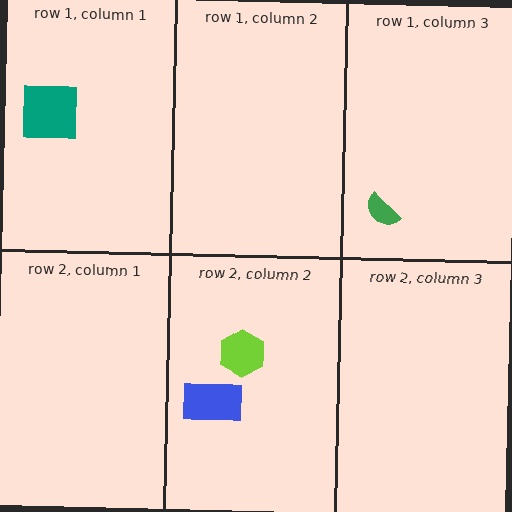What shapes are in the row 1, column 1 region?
The teal square.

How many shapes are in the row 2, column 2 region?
2.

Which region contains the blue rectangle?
The row 2, column 2 region.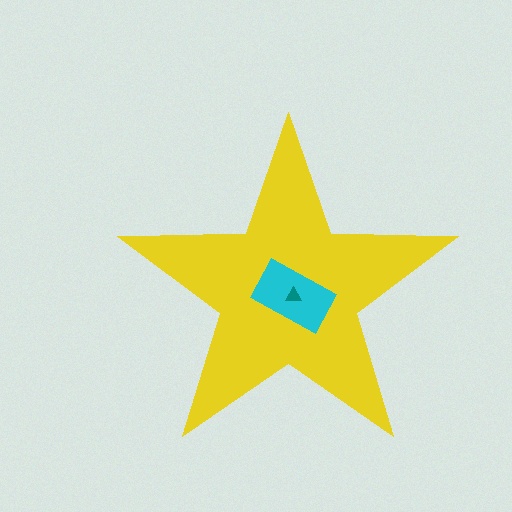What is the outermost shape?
The yellow star.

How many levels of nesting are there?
3.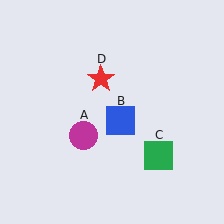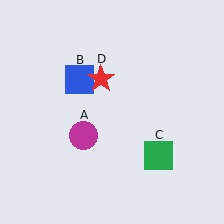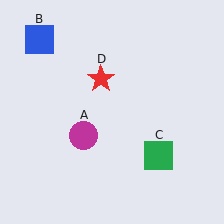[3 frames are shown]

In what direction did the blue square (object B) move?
The blue square (object B) moved up and to the left.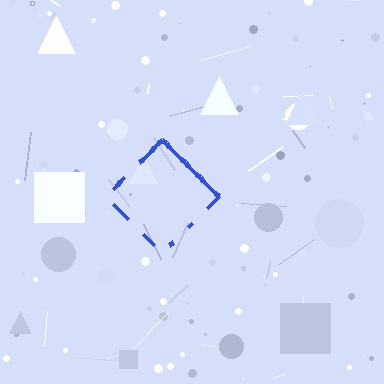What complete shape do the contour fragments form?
The contour fragments form a diamond.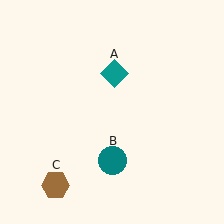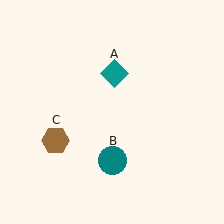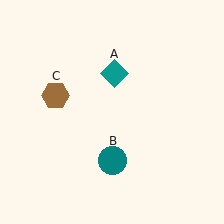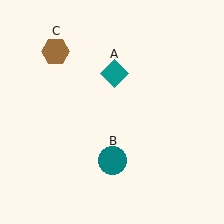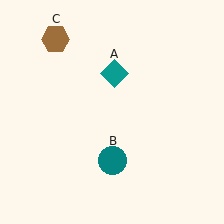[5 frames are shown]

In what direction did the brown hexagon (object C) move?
The brown hexagon (object C) moved up.